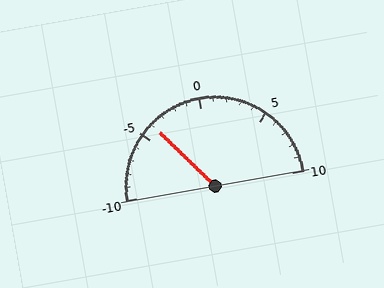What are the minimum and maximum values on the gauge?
The gauge ranges from -10 to 10.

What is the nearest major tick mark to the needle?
The nearest major tick mark is -5.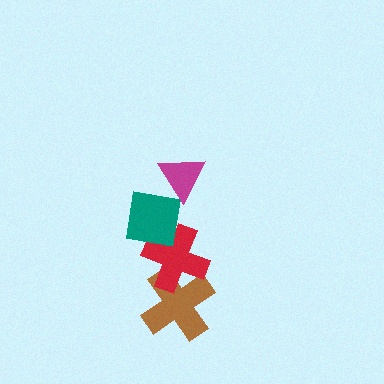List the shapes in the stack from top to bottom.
From top to bottom: the magenta triangle, the teal square, the red cross, the brown cross.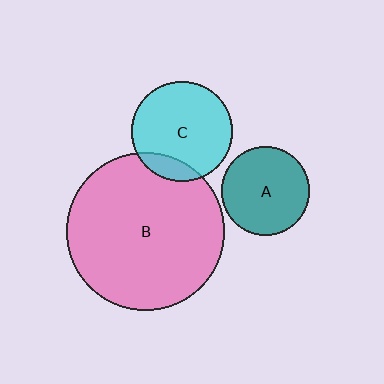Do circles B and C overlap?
Yes.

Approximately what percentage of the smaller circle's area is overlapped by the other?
Approximately 15%.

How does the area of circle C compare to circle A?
Approximately 1.3 times.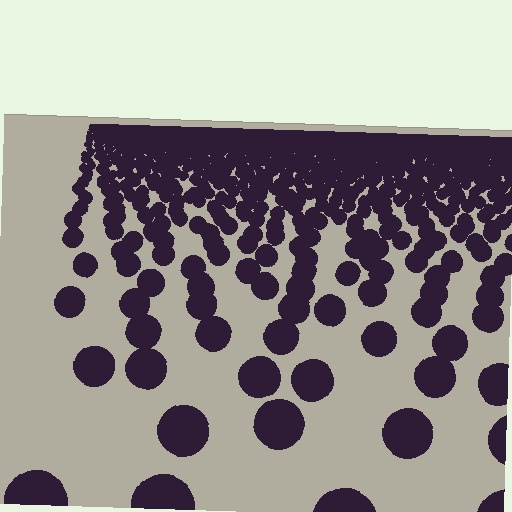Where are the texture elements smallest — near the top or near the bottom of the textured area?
Near the top.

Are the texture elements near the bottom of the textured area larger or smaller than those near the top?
Larger. Near the bottom, elements are closer to the viewer and appear at a bigger on-screen size.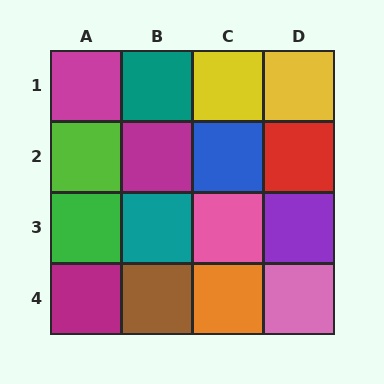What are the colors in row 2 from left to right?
Lime, magenta, blue, red.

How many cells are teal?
2 cells are teal.